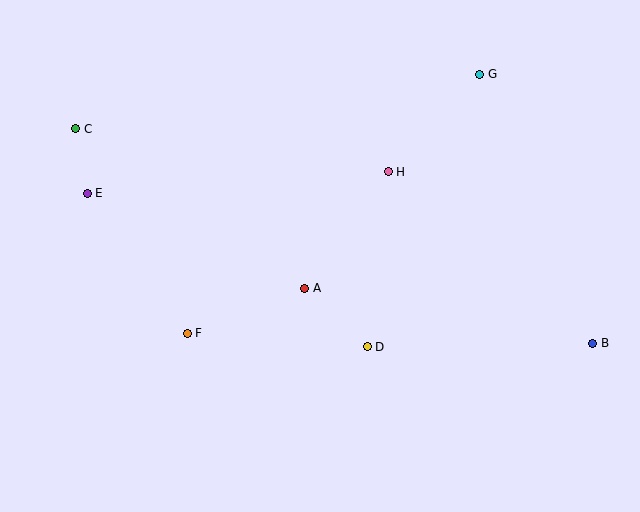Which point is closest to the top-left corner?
Point C is closest to the top-left corner.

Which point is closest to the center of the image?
Point A at (305, 288) is closest to the center.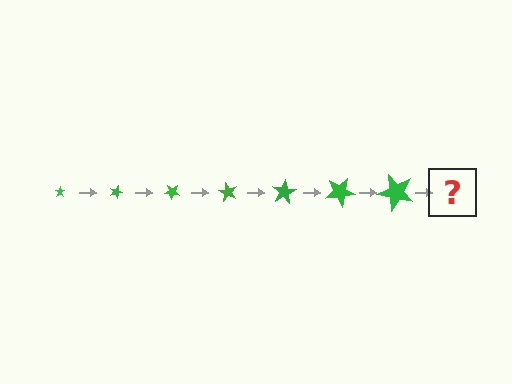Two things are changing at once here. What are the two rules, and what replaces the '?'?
The two rules are that the star grows larger each step and it rotates 20 degrees each step. The '?' should be a star, larger than the previous one and rotated 140 degrees from the start.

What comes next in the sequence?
The next element should be a star, larger than the previous one and rotated 140 degrees from the start.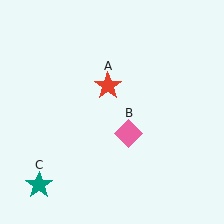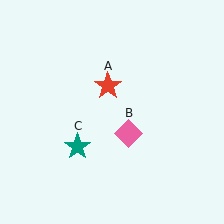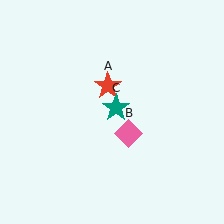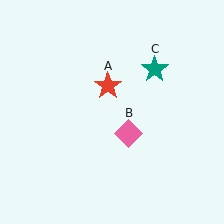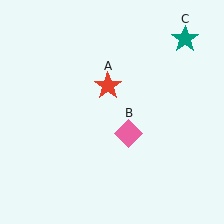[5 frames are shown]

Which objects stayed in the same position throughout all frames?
Red star (object A) and pink diamond (object B) remained stationary.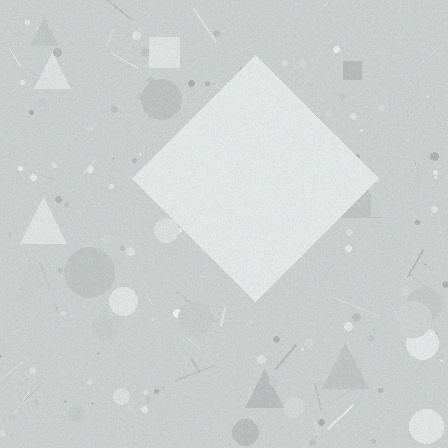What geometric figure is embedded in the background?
A diamond is embedded in the background.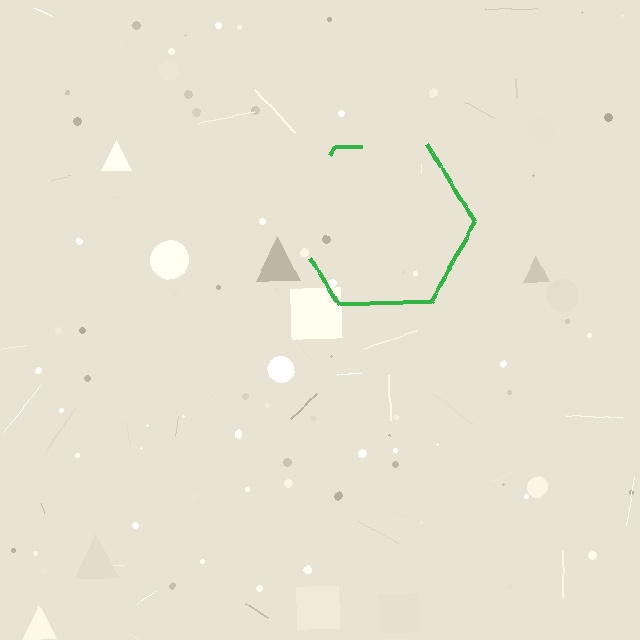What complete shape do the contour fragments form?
The contour fragments form a hexagon.